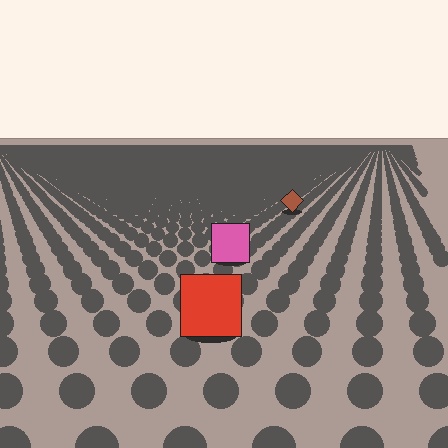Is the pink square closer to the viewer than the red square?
No. The red square is closer — you can tell from the texture gradient: the ground texture is coarser near it.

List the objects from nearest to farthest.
From nearest to farthest: the red square, the pink square, the brown diamond.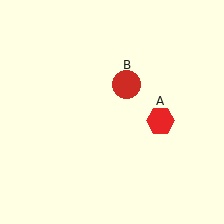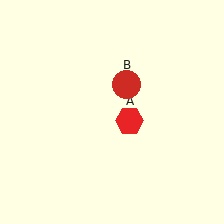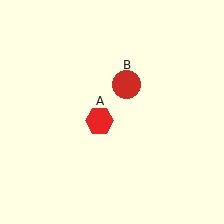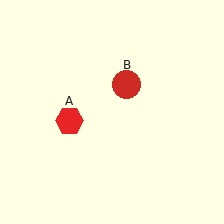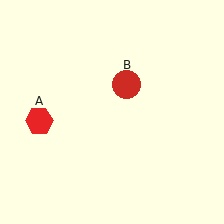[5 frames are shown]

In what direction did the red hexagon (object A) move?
The red hexagon (object A) moved left.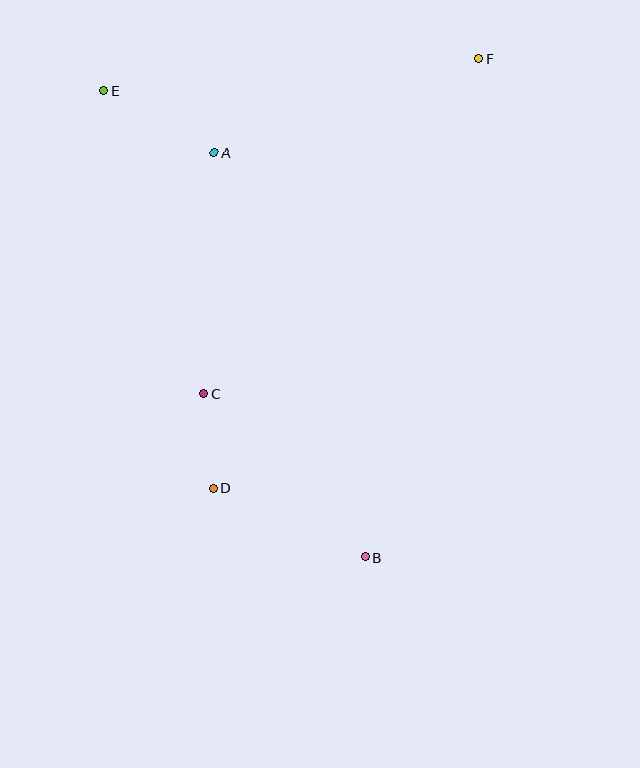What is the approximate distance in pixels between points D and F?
The distance between D and F is approximately 505 pixels.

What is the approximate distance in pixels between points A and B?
The distance between A and B is approximately 432 pixels.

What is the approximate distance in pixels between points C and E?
The distance between C and E is approximately 319 pixels.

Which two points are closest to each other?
Points C and D are closest to each other.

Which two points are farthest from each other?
Points B and E are farthest from each other.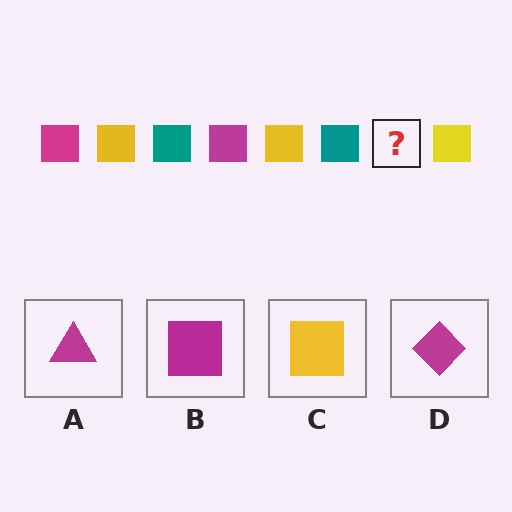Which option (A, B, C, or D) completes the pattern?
B.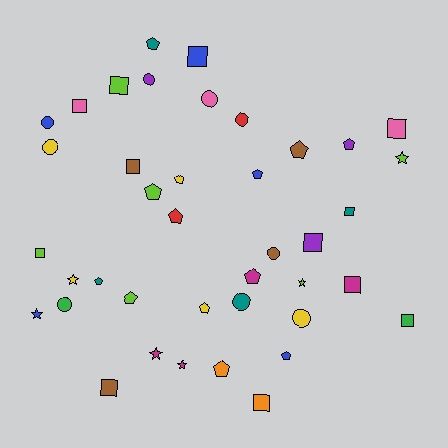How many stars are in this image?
There are 6 stars.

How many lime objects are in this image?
There are 6 lime objects.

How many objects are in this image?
There are 40 objects.